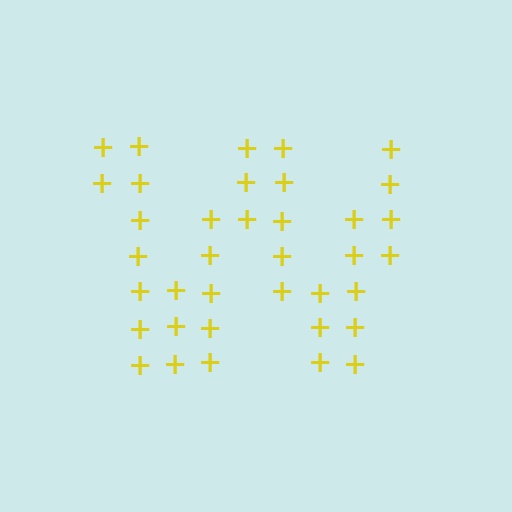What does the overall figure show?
The overall figure shows the letter W.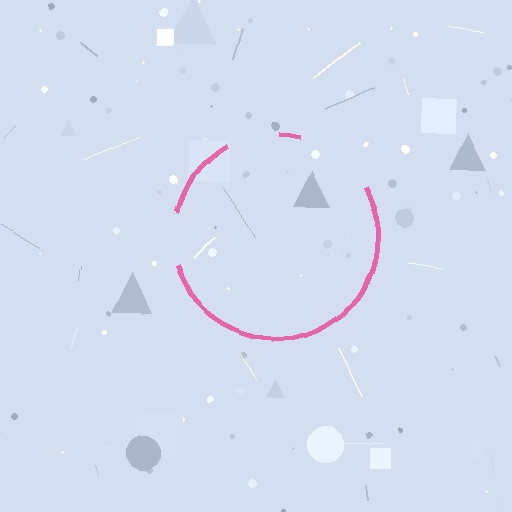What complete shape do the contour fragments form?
The contour fragments form a circle.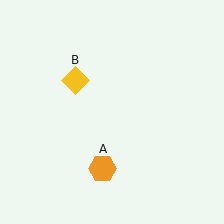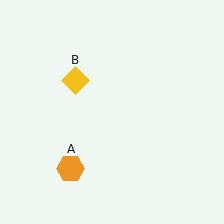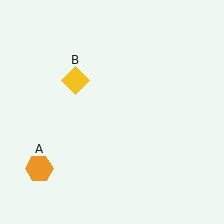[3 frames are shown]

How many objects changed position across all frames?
1 object changed position: orange hexagon (object A).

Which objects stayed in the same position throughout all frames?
Yellow diamond (object B) remained stationary.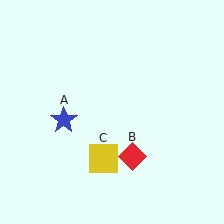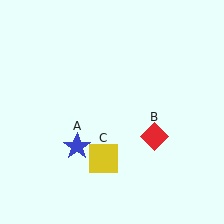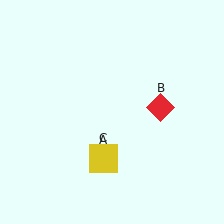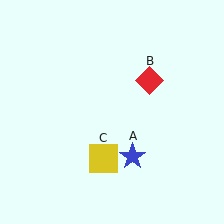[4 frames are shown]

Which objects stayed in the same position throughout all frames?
Yellow square (object C) remained stationary.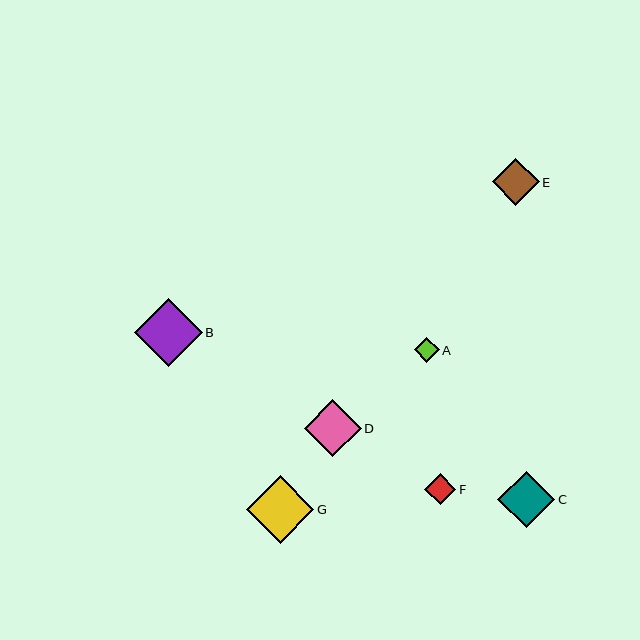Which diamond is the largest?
Diamond B is the largest with a size of approximately 68 pixels.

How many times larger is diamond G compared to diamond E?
Diamond G is approximately 1.4 times the size of diamond E.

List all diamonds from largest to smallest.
From largest to smallest: B, G, D, C, E, F, A.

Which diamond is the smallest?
Diamond A is the smallest with a size of approximately 25 pixels.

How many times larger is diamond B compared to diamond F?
Diamond B is approximately 2.2 times the size of diamond F.